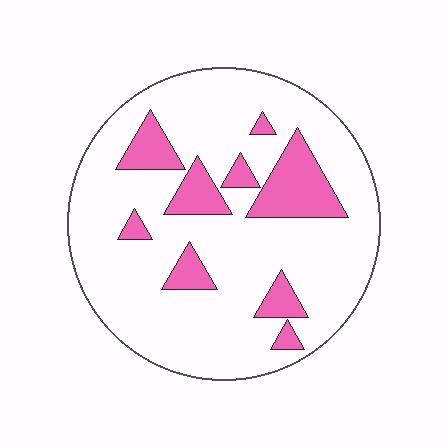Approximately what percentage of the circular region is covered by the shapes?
Approximately 20%.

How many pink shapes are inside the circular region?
9.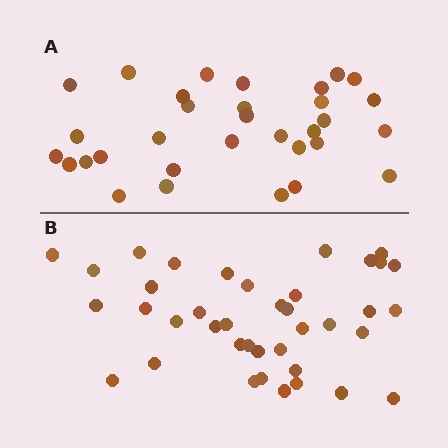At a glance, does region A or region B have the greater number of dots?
Region B (the bottom region) has more dots.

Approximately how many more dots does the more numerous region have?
Region B has roughly 8 or so more dots than region A.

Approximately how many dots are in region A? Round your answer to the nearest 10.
About 30 dots. (The exact count is 32, which rounds to 30.)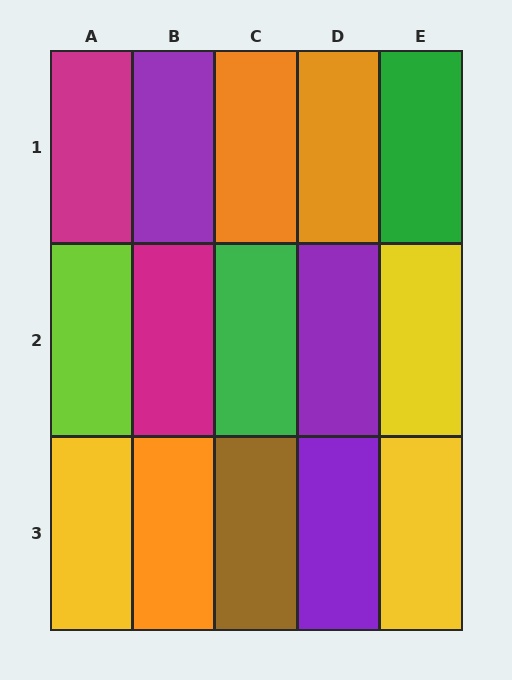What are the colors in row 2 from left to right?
Lime, magenta, green, purple, yellow.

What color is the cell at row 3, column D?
Purple.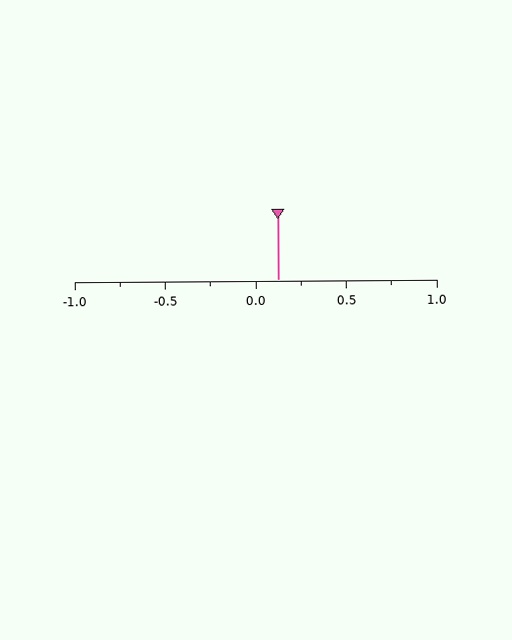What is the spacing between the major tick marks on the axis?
The major ticks are spaced 0.5 apart.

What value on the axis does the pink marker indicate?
The marker indicates approximately 0.12.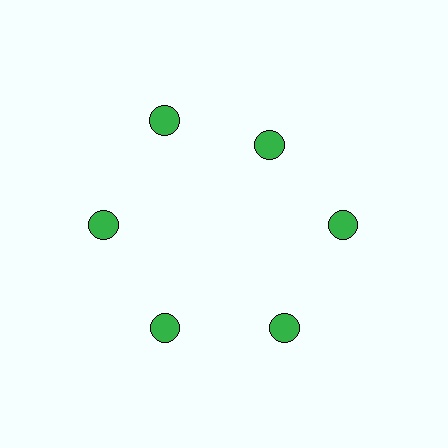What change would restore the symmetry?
The symmetry would be restored by moving it outward, back onto the ring so that all 6 circles sit at equal angles and equal distance from the center.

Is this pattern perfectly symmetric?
No. The 6 green circles are arranged in a ring, but one element near the 1 o'clock position is pulled inward toward the center, breaking the 6-fold rotational symmetry.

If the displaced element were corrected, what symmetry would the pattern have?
It would have 6-fold rotational symmetry — the pattern would map onto itself every 60 degrees.